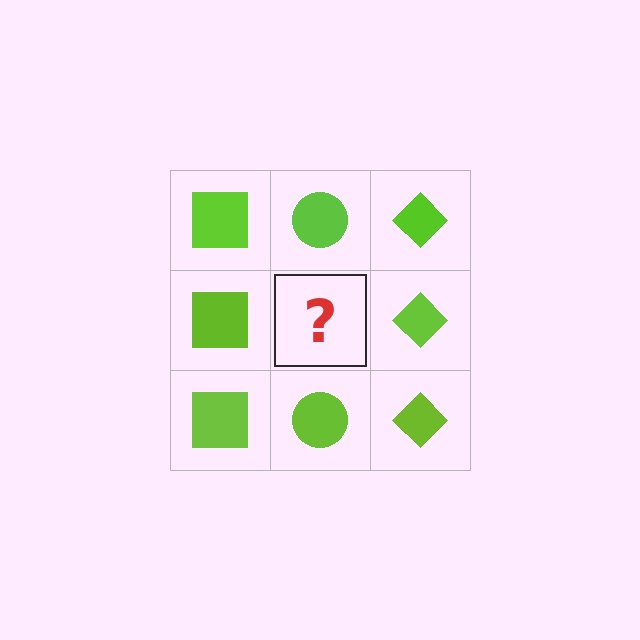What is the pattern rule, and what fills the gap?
The rule is that each column has a consistent shape. The gap should be filled with a lime circle.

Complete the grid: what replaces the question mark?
The question mark should be replaced with a lime circle.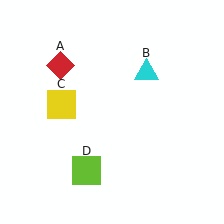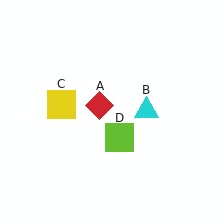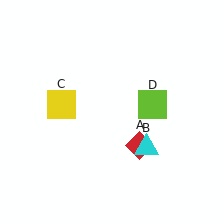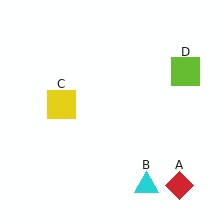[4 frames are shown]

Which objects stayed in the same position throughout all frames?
Yellow square (object C) remained stationary.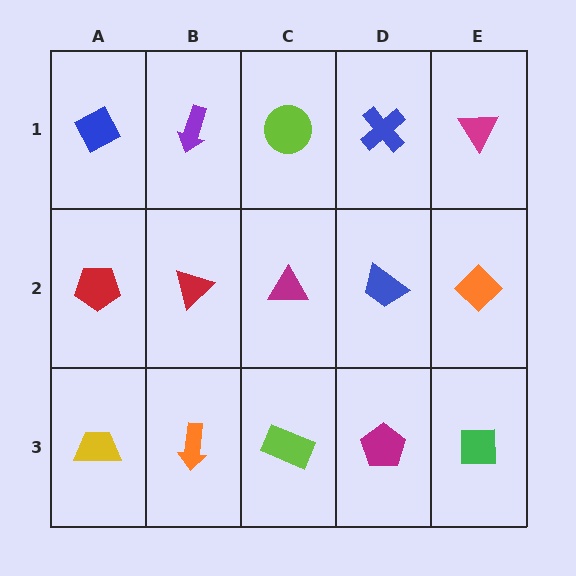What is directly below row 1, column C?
A magenta triangle.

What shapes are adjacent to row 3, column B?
A red triangle (row 2, column B), a yellow trapezoid (row 3, column A), a lime rectangle (row 3, column C).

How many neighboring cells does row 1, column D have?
3.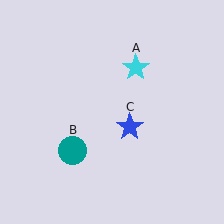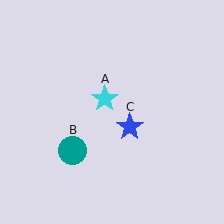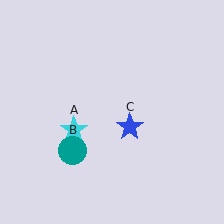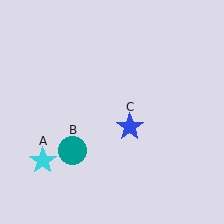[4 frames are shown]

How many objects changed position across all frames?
1 object changed position: cyan star (object A).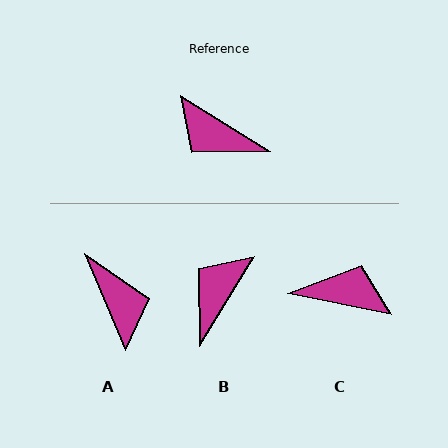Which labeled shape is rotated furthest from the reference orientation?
C, about 160 degrees away.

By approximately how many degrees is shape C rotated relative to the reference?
Approximately 160 degrees clockwise.